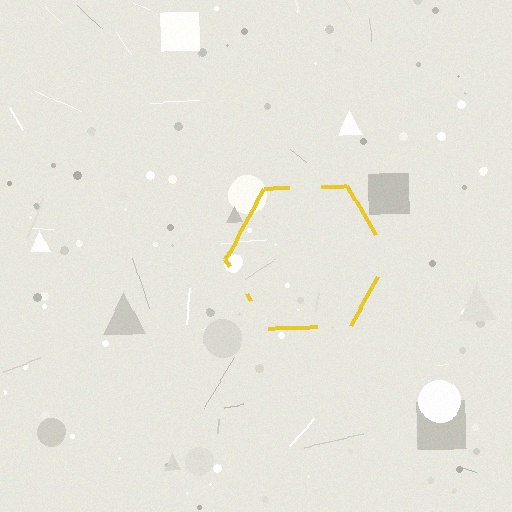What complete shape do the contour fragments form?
The contour fragments form a hexagon.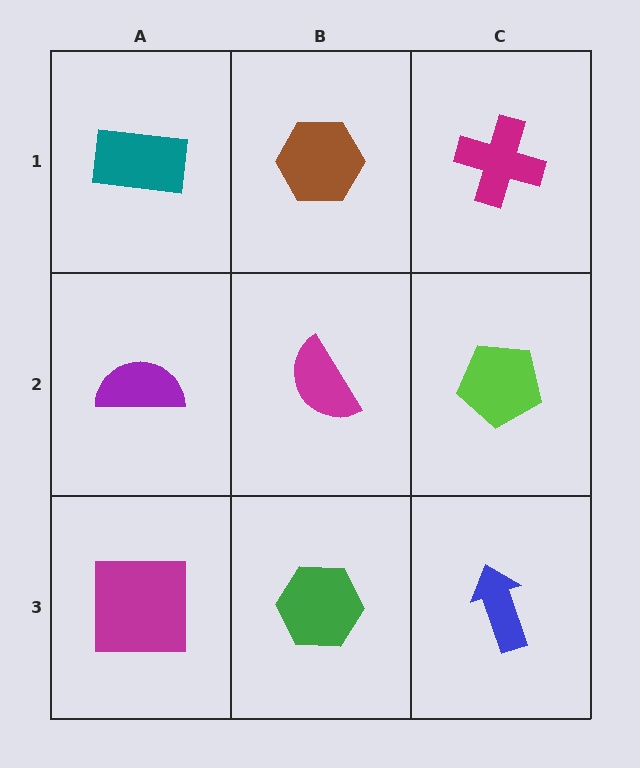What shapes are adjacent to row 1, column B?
A magenta semicircle (row 2, column B), a teal rectangle (row 1, column A), a magenta cross (row 1, column C).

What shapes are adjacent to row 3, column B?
A magenta semicircle (row 2, column B), a magenta square (row 3, column A), a blue arrow (row 3, column C).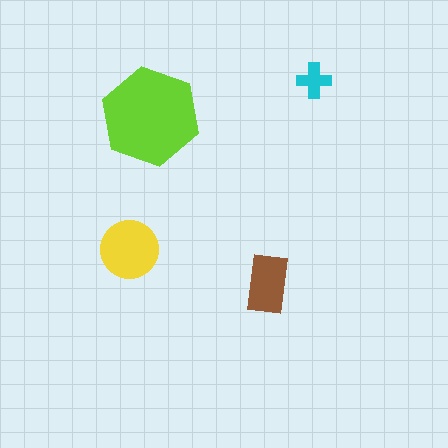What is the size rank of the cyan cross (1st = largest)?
4th.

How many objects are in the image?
There are 4 objects in the image.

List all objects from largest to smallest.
The lime hexagon, the yellow circle, the brown rectangle, the cyan cross.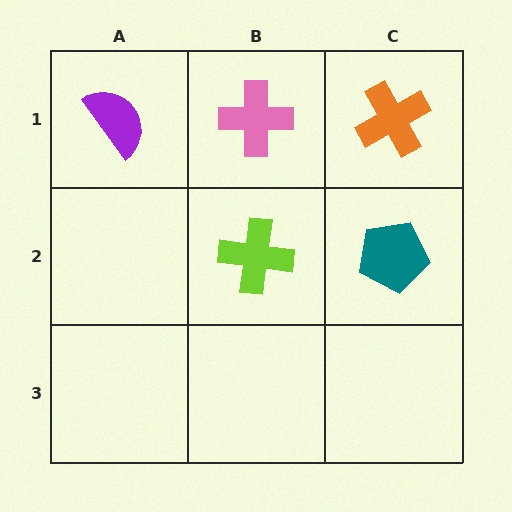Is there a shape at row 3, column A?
No, that cell is empty.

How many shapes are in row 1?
3 shapes.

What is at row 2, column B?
A lime cross.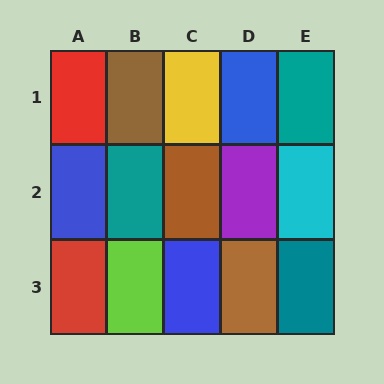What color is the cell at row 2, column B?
Teal.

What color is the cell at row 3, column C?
Blue.